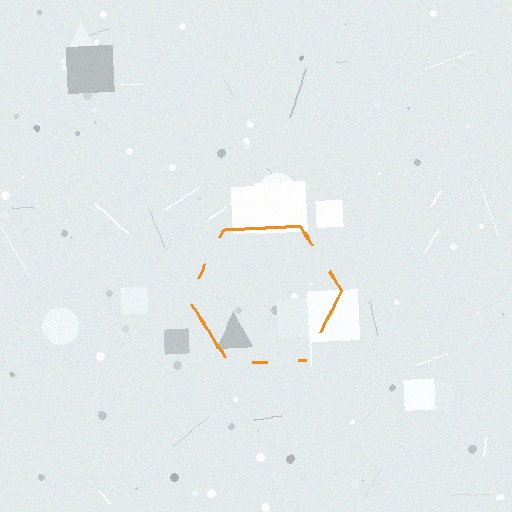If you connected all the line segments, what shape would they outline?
They would outline a hexagon.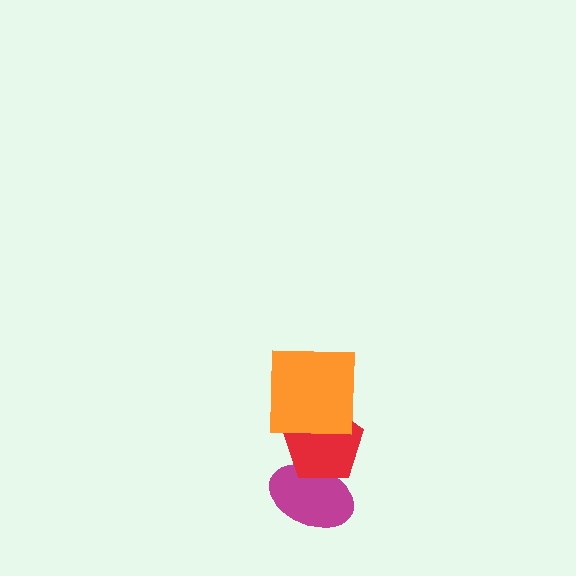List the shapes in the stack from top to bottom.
From top to bottom: the orange square, the red pentagon, the magenta ellipse.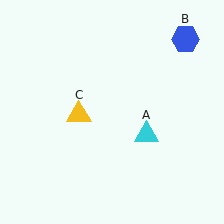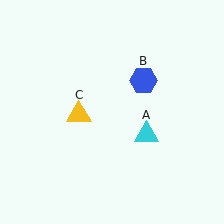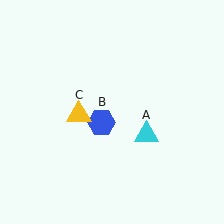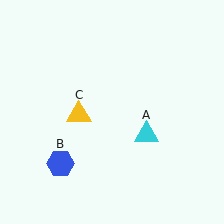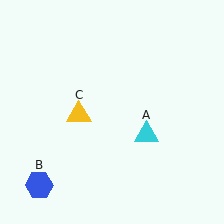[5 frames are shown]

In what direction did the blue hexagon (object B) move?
The blue hexagon (object B) moved down and to the left.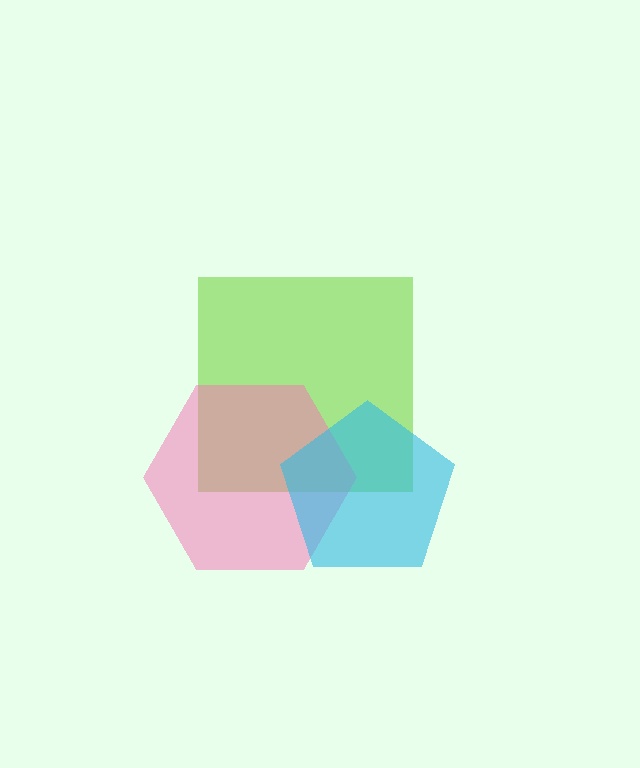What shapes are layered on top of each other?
The layered shapes are: a lime square, a pink hexagon, a cyan pentagon.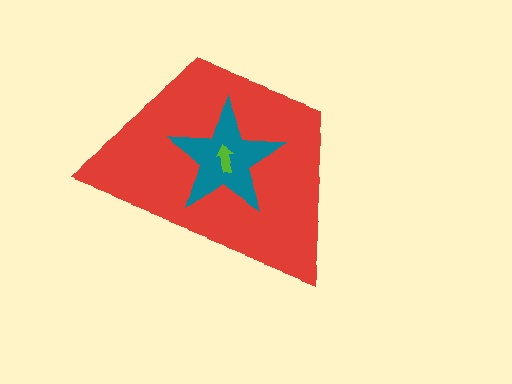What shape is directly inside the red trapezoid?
The teal star.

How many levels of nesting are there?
3.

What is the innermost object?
The lime arrow.